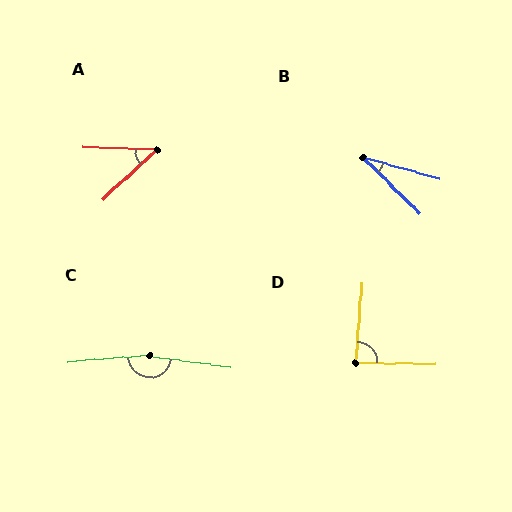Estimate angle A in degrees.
Approximately 45 degrees.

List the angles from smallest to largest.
B (28°), A (45°), D (87°), C (168°).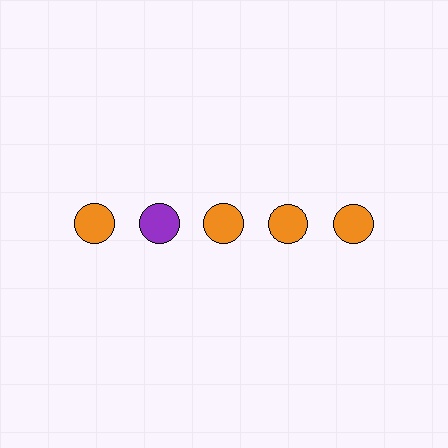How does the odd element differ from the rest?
It has a different color: purple instead of orange.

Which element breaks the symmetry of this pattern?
The purple circle in the top row, second from left column breaks the symmetry. All other shapes are orange circles.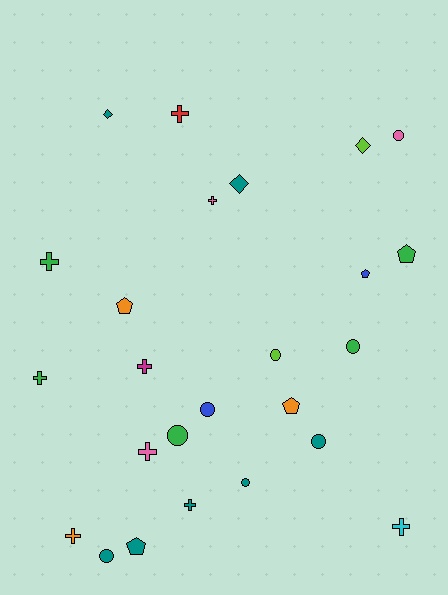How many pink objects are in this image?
There are 3 pink objects.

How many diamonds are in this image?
There are 3 diamonds.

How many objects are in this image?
There are 25 objects.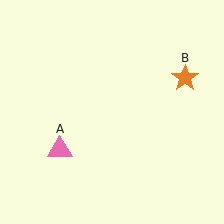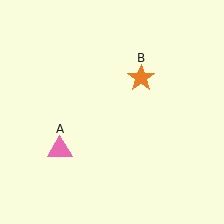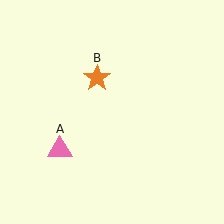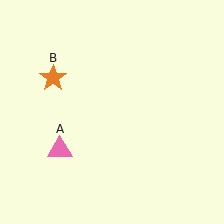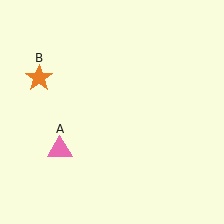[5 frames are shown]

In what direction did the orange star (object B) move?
The orange star (object B) moved left.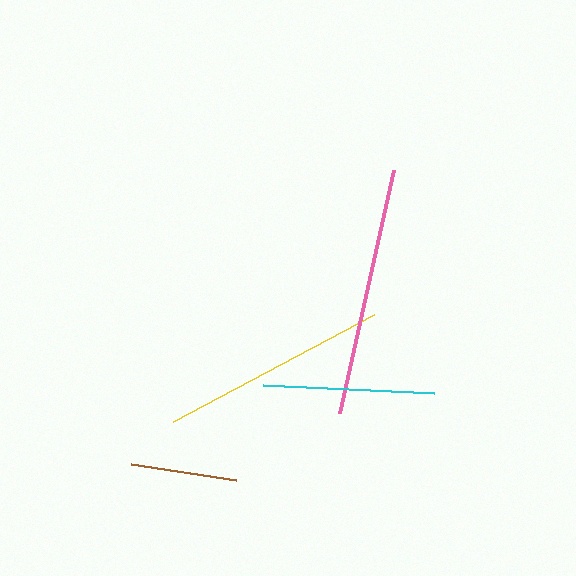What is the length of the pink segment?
The pink segment is approximately 249 pixels long.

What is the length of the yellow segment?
The yellow segment is approximately 227 pixels long.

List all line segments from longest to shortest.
From longest to shortest: pink, yellow, cyan, brown.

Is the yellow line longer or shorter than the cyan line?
The yellow line is longer than the cyan line.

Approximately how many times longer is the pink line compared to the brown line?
The pink line is approximately 2.3 times the length of the brown line.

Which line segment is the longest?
The pink line is the longest at approximately 249 pixels.